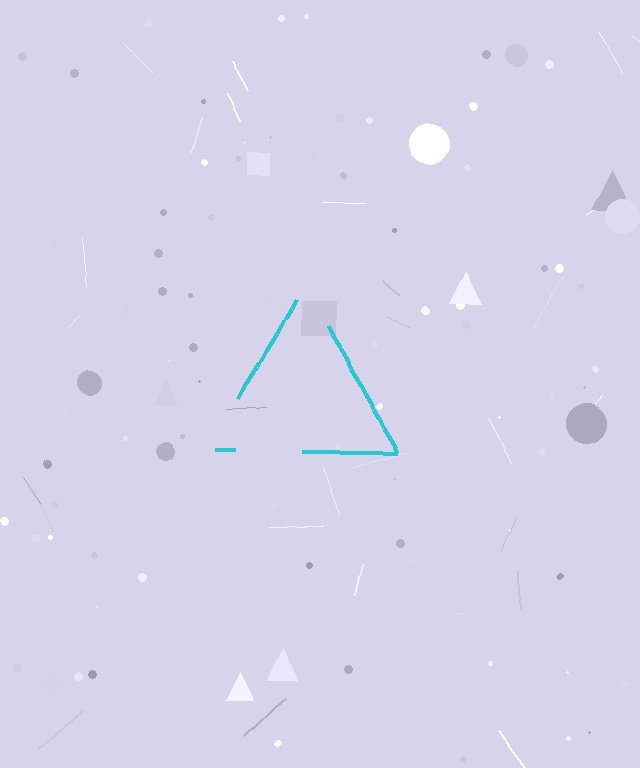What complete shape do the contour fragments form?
The contour fragments form a triangle.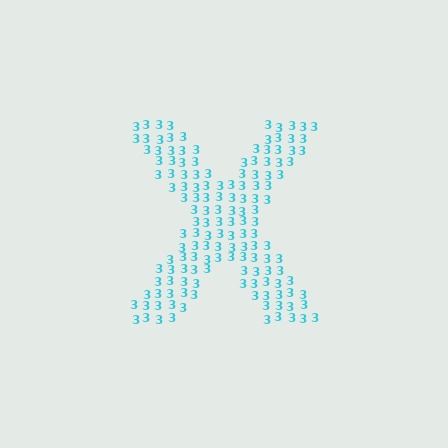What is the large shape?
The large shape is the letter X.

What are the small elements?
The small elements are digit 3's.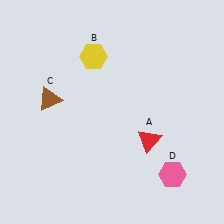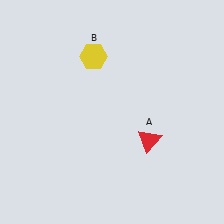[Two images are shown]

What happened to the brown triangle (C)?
The brown triangle (C) was removed in Image 2. It was in the top-left area of Image 1.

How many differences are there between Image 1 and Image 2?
There are 2 differences between the two images.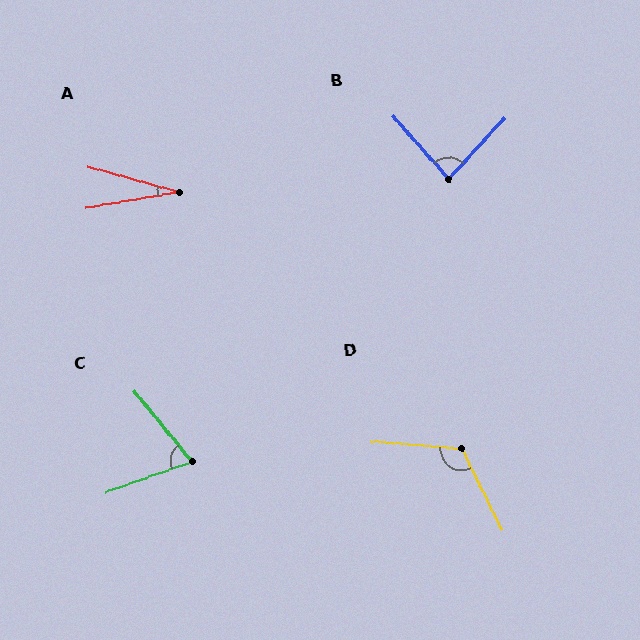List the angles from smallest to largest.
A (25°), C (70°), B (84°), D (121°).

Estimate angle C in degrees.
Approximately 70 degrees.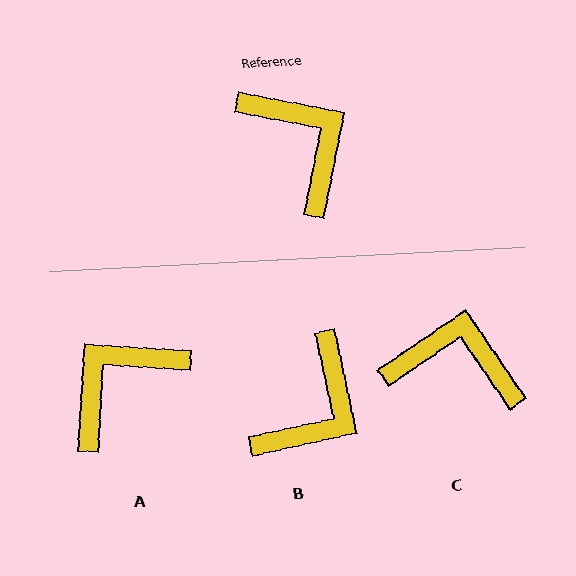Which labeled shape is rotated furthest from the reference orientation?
A, about 98 degrees away.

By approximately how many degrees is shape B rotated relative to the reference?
Approximately 66 degrees clockwise.